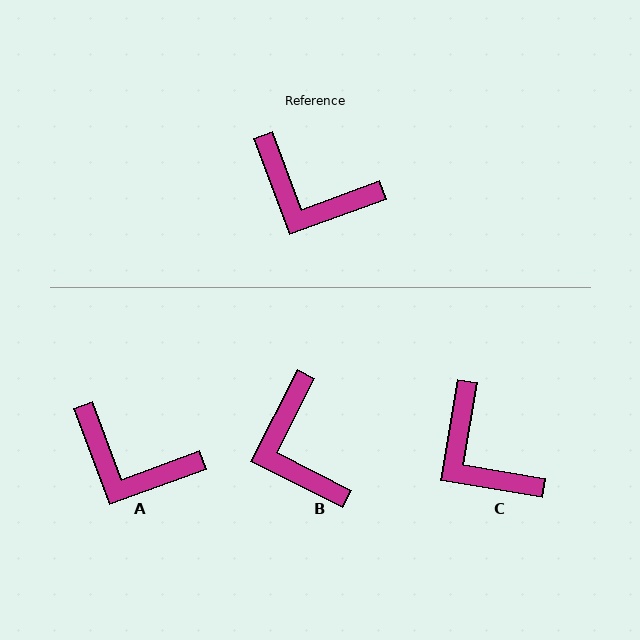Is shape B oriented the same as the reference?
No, it is off by about 47 degrees.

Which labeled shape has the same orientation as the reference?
A.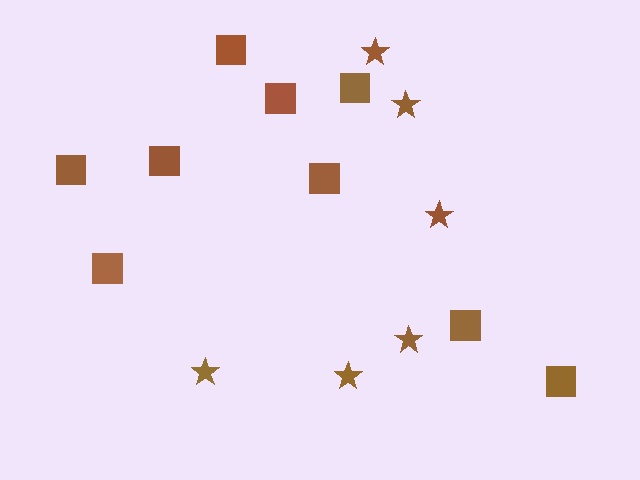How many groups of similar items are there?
There are 2 groups: one group of stars (6) and one group of squares (9).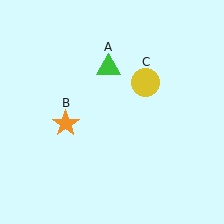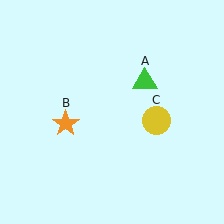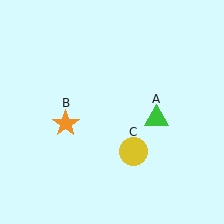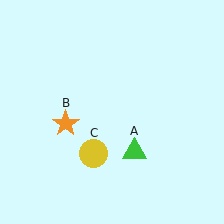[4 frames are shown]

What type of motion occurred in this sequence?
The green triangle (object A), yellow circle (object C) rotated clockwise around the center of the scene.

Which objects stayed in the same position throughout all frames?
Orange star (object B) remained stationary.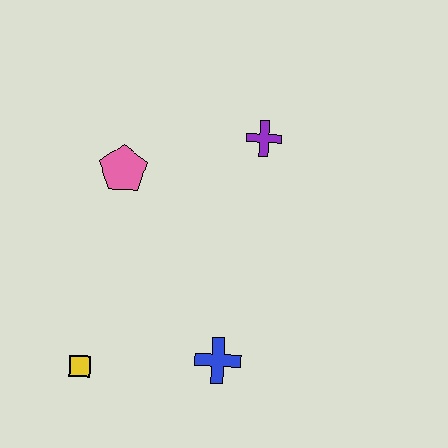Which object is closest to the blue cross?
The yellow square is closest to the blue cross.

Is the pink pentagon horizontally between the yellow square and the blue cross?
Yes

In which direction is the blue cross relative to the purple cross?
The blue cross is below the purple cross.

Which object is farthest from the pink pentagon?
The blue cross is farthest from the pink pentagon.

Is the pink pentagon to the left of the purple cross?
Yes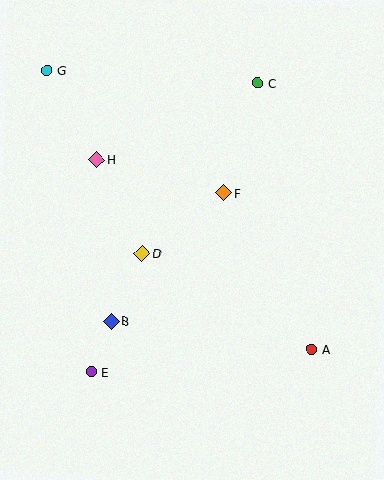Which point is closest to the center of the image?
Point D at (142, 253) is closest to the center.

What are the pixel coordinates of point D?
Point D is at (142, 253).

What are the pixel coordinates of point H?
Point H is at (97, 159).